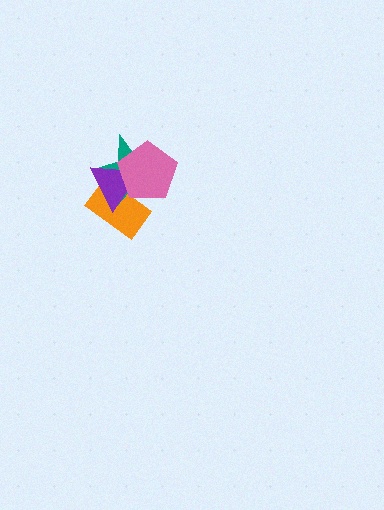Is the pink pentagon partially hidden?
No, no other shape covers it.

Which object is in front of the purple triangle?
The pink pentagon is in front of the purple triangle.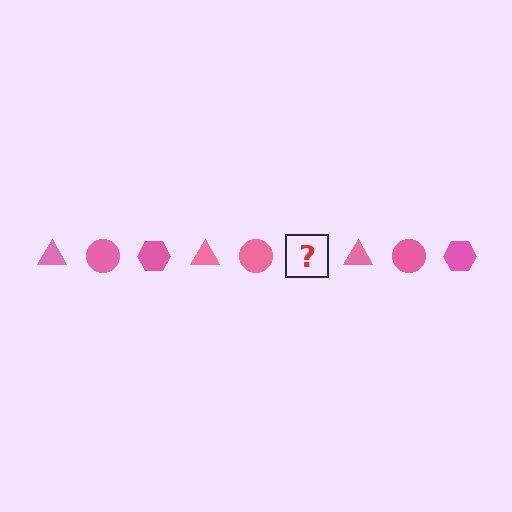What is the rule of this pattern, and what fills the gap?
The rule is that the pattern cycles through triangle, circle, hexagon shapes in pink. The gap should be filled with a pink hexagon.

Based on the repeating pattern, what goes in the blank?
The blank should be a pink hexagon.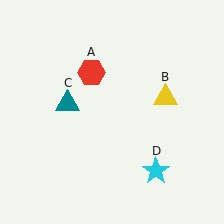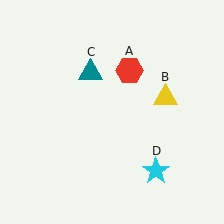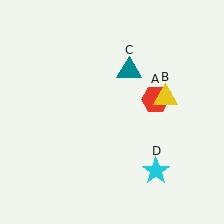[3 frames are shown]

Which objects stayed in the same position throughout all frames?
Yellow triangle (object B) and cyan star (object D) remained stationary.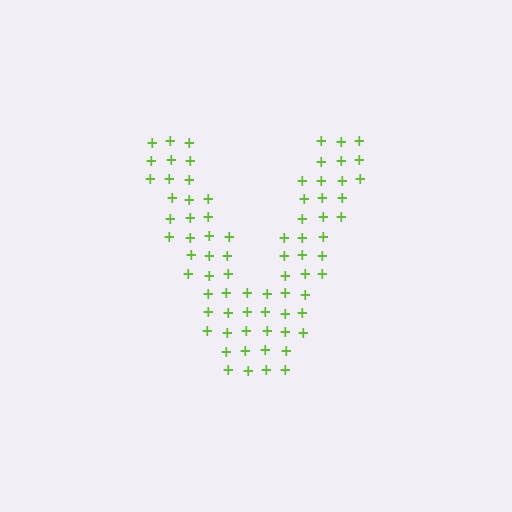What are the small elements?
The small elements are plus signs.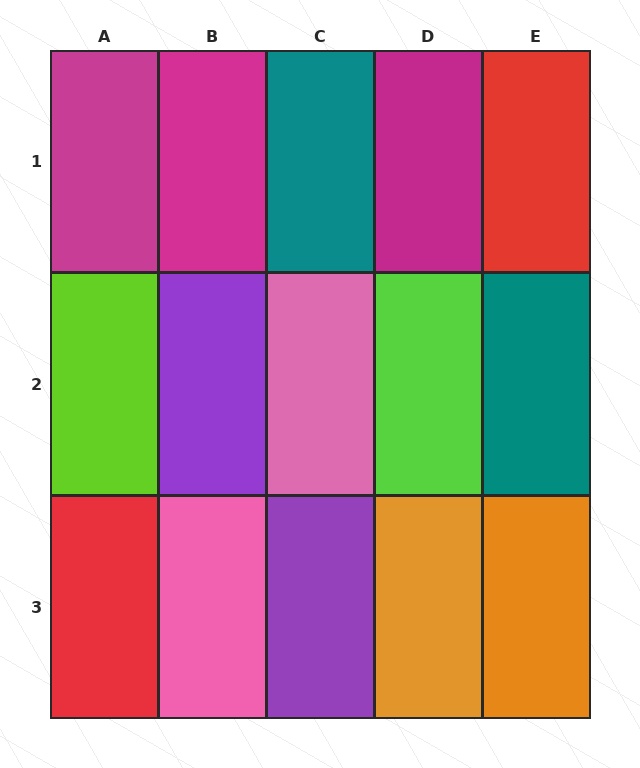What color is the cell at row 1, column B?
Magenta.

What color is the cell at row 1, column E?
Red.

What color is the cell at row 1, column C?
Teal.